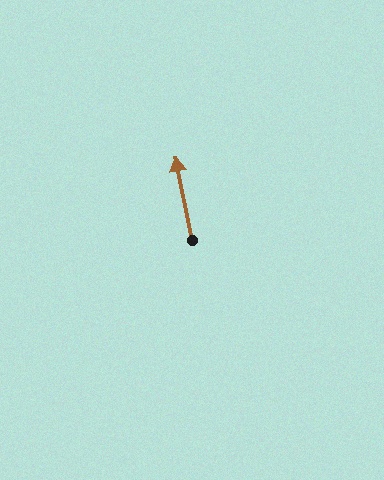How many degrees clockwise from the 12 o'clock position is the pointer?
Approximately 349 degrees.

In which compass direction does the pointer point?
North.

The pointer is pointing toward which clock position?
Roughly 12 o'clock.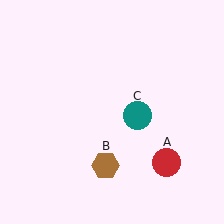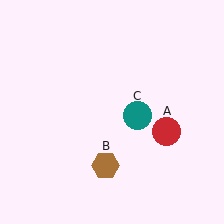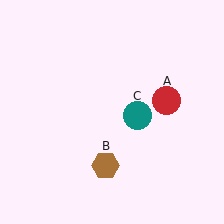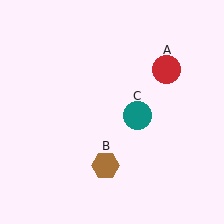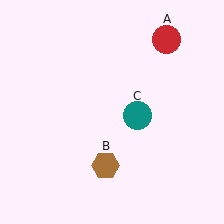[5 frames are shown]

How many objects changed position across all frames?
1 object changed position: red circle (object A).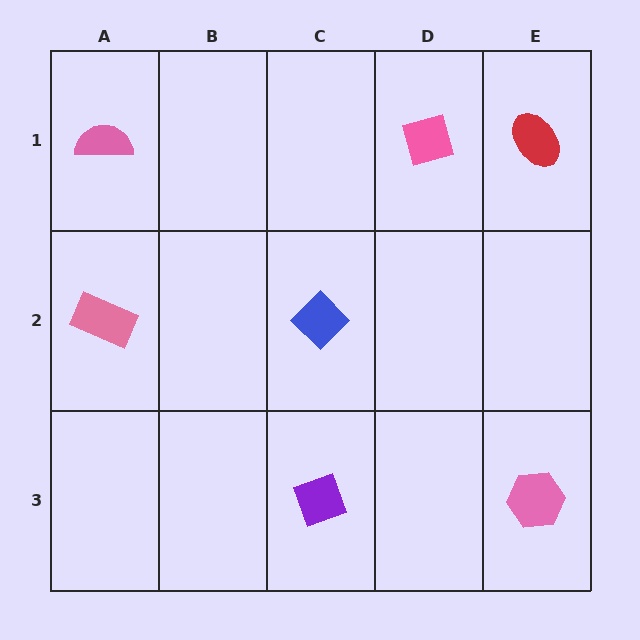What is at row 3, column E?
A pink hexagon.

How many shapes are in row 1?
3 shapes.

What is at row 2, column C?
A blue diamond.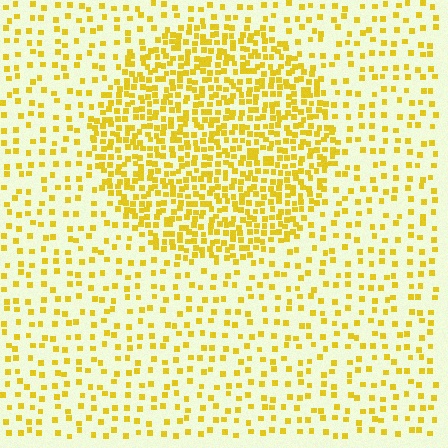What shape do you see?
I see a circle.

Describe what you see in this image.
The image contains small yellow elements arranged at two different densities. A circle-shaped region is visible where the elements are more densely packed than the surrounding area.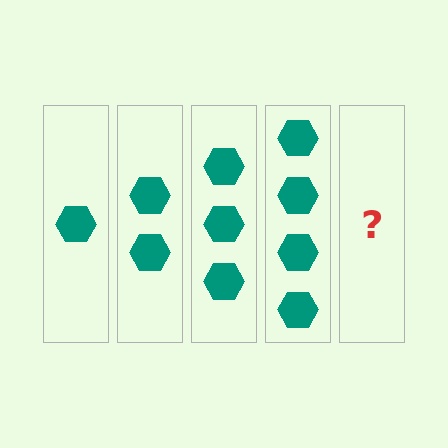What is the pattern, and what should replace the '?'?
The pattern is that each step adds one more hexagon. The '?' should be 5 hexagons.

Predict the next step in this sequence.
The next step is 5 hexagons.